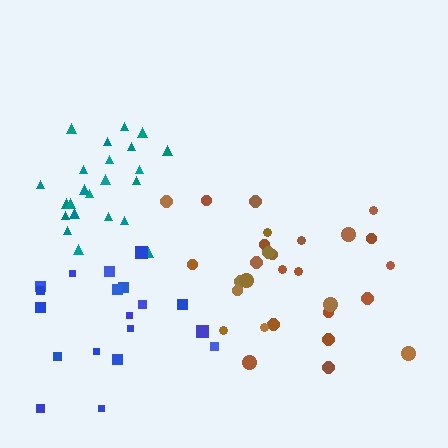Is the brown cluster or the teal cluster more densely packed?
Teal.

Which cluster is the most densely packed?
Teal.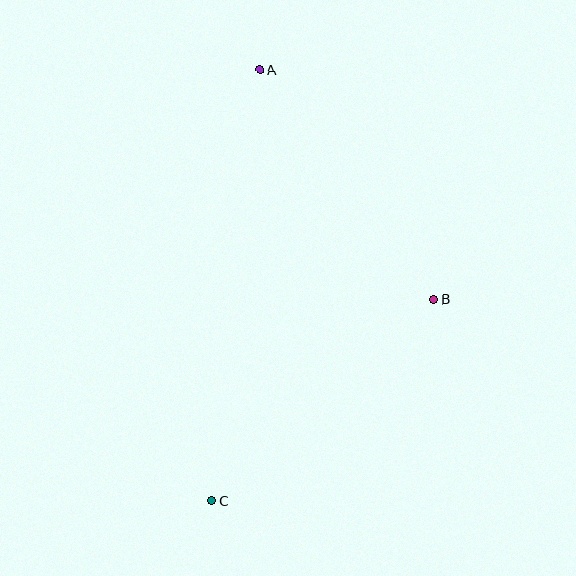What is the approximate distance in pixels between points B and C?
The distance between B and C is approximately 300 pixels.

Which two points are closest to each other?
Points A and B are closest to each other.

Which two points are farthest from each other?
Points A and C are farthest from each other.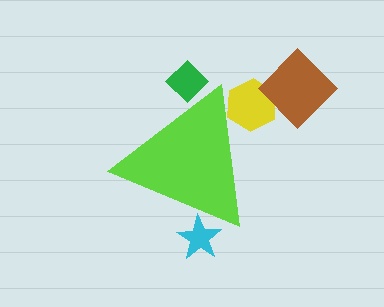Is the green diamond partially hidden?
Yes, the green diamond is partially hidden behind the lime triangle.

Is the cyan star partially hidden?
Yes, the cyan star is partially hidden behind the lime triangle.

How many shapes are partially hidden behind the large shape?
3 shapes are partially hidden.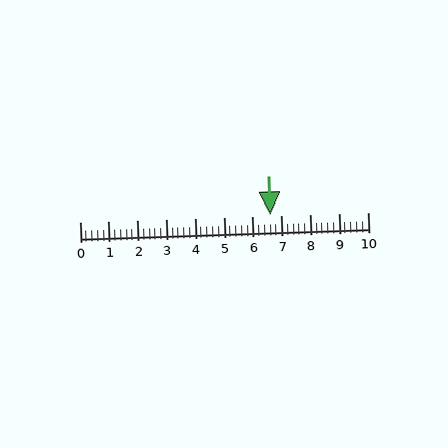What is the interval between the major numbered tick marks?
The major tick marks are spaced 1 units apart.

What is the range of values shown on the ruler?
The ruler shows values from 0 to 10.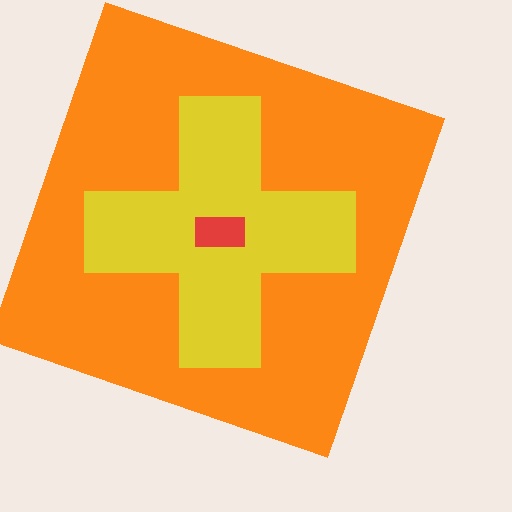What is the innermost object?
The red rectangle.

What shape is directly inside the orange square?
The yellow cross.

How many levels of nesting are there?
3.